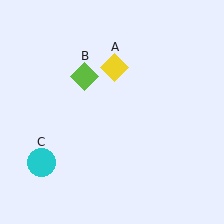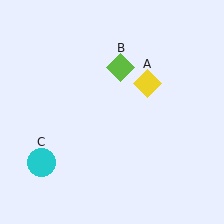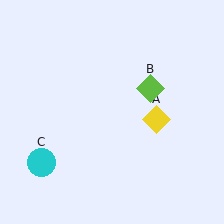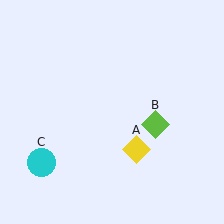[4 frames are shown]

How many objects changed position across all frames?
2 objects changed position: yellow diamond (object A), lime diamond (object B).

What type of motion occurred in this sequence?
The yellow diamond (object A), lime diamond (object B) rotated clockwise around the center of the scene.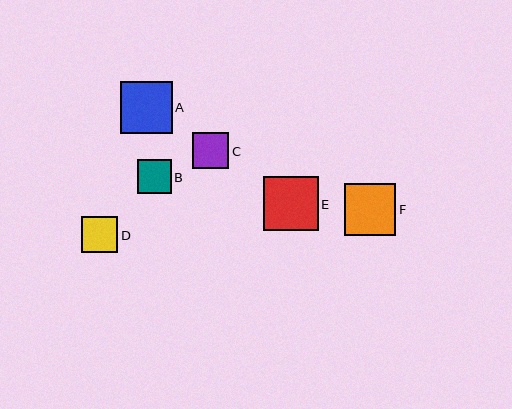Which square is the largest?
Square E is the largest with a size of approximately 54 pixels.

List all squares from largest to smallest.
From largest to smallest: E, A, F, D, C, B.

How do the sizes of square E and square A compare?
Square E and square A are approximately the same size.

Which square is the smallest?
Square B is the smallest with a size of approximately 34 pixels.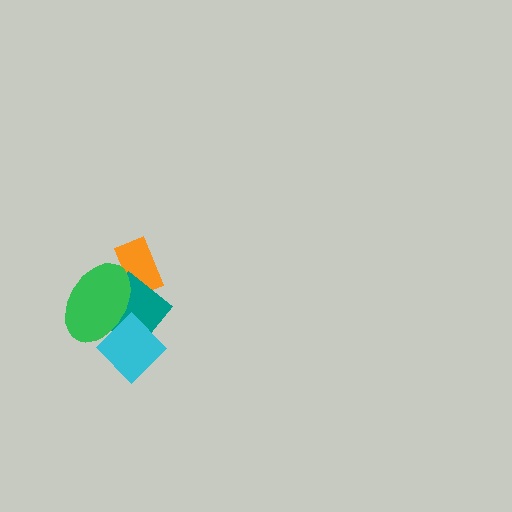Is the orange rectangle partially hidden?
Yes, it is partially covered by another shape.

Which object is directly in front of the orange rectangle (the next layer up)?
The teal diamond is directly in front of the orange rectangle.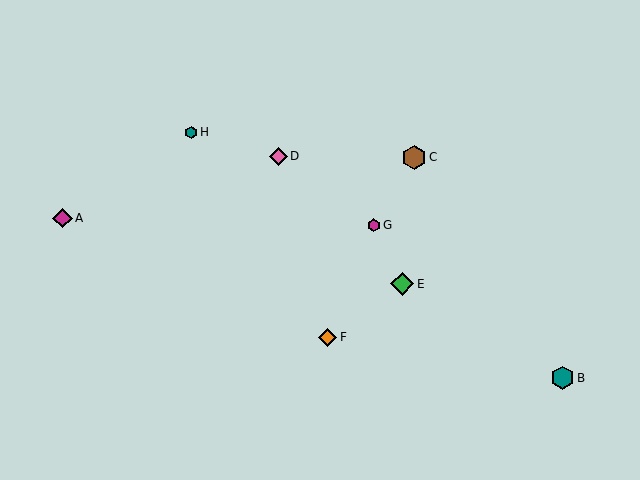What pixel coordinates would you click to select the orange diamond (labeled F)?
Click at (328, 337) to select the orange diamond F.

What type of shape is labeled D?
Shape D is a pink diamond.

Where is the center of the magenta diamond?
The center of the magenta diamond is at (63, 218).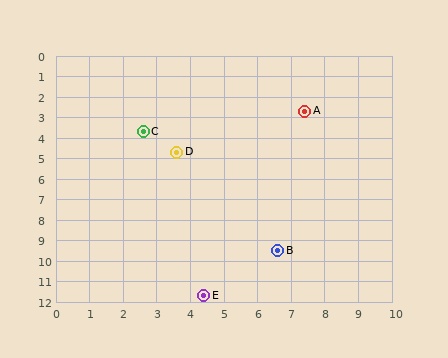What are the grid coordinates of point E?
Point E is at approximately (4.4, 11.7).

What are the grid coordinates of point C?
Point C is at approximately (2.6, 3.7).